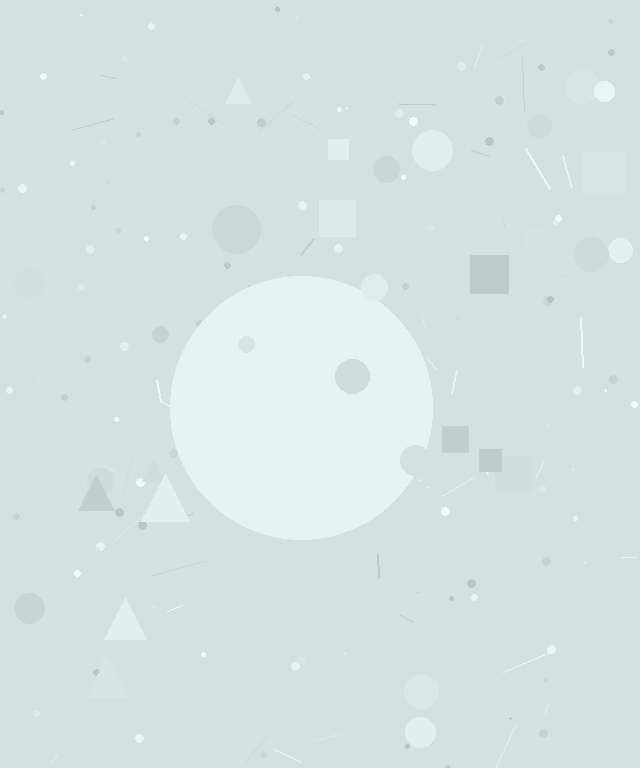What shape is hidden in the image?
A circle is hidden in the image.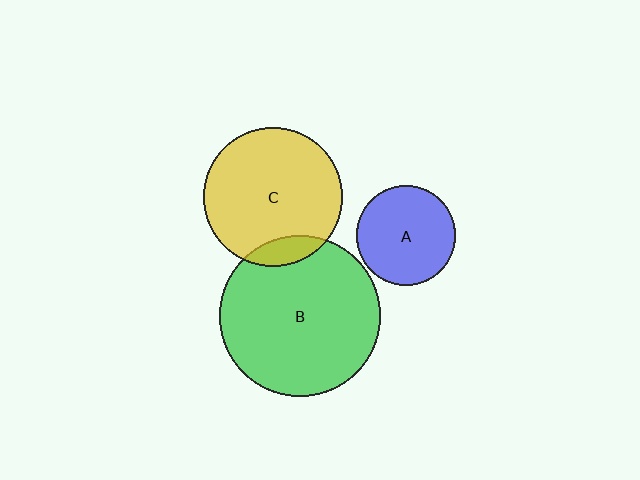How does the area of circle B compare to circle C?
Approximately 1.3 times.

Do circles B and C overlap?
Yes.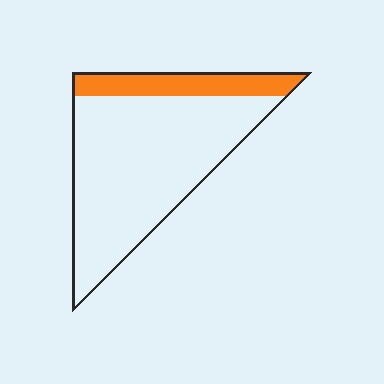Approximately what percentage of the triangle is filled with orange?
Approximately 20%.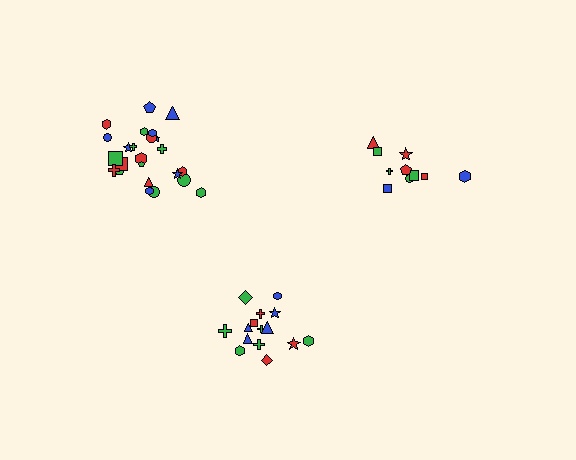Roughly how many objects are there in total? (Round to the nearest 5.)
Roughly 50 objects in total.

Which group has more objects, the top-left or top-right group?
The top-left group.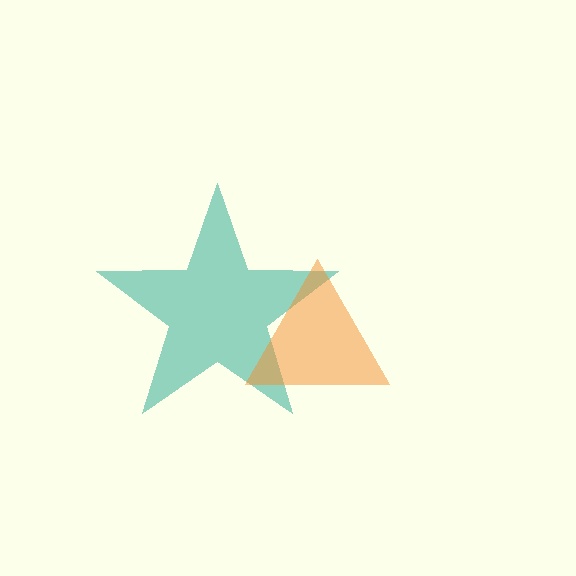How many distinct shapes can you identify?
There are 2 distinct shapes: a teal star, an orange triangle.